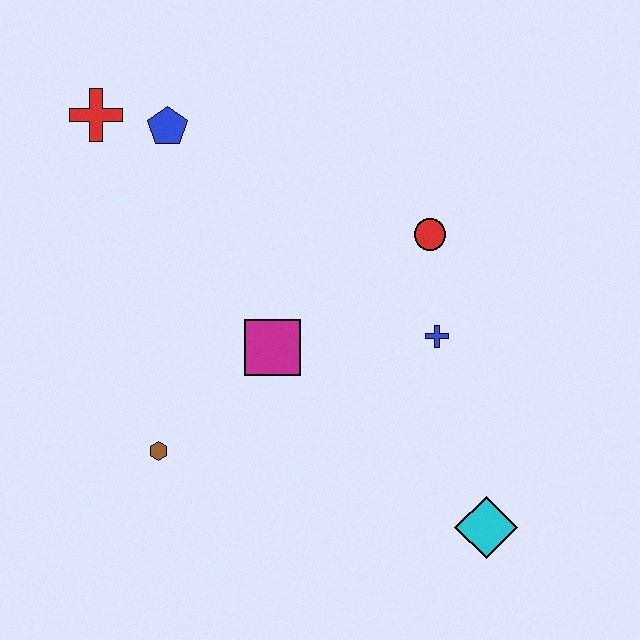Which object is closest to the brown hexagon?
The magenta square is closest to the brown hexagon.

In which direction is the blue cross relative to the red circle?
The blue cross is below the red circle.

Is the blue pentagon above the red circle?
Yes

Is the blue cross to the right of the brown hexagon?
Yes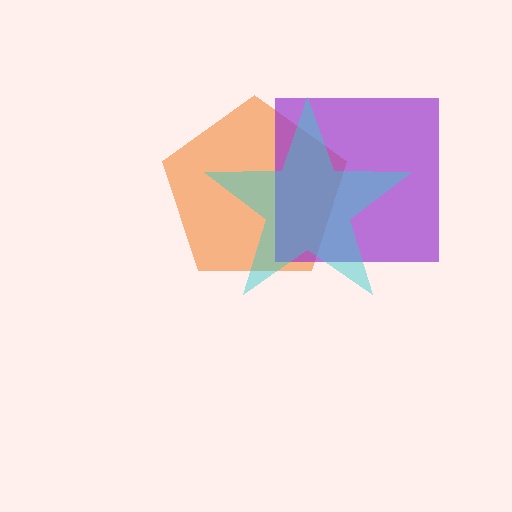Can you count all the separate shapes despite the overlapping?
Yes, there are 3 separate shapes.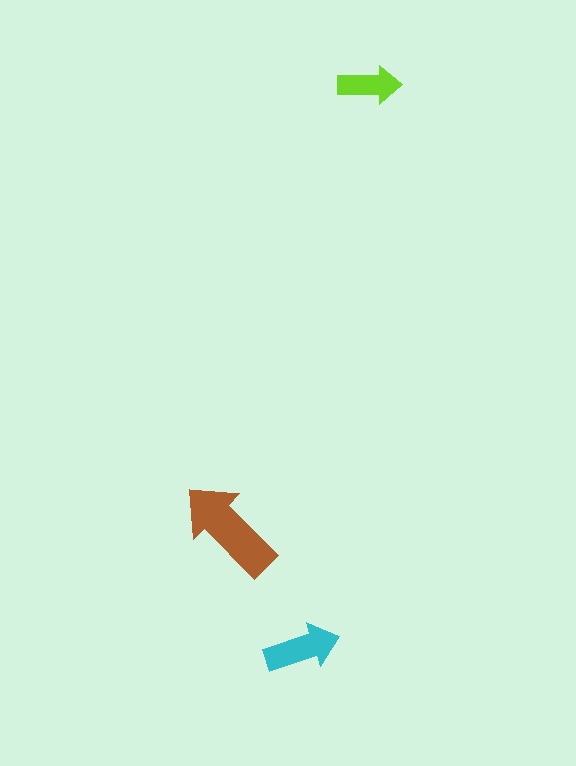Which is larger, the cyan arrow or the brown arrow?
The brown one.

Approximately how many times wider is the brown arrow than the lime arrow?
About 1.5 times wider.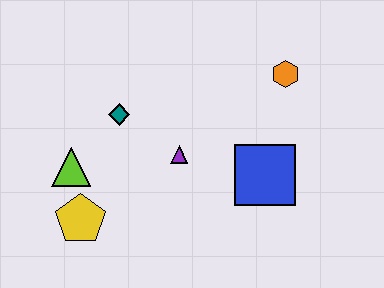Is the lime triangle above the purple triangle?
No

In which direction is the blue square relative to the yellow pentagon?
The blue square is to the right of the yellow pentagon.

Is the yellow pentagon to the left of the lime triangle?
No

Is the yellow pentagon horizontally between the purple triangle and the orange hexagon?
No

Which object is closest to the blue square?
The purple triangle is closest to the blue square.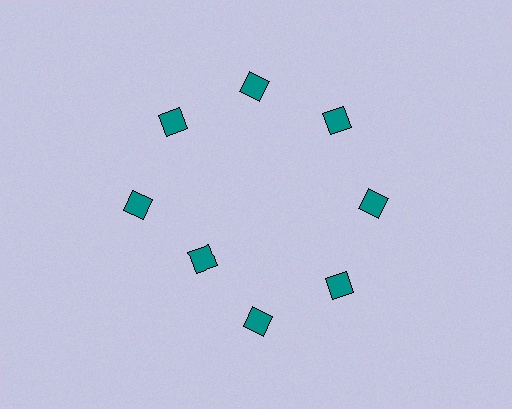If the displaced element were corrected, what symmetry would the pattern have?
It would have 8-fold rotational symmetry — the pattern would map onto itself every 45 degrees.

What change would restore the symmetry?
The symmetry would be restored by moving it outward, back onto the ring so that all 8 diamonds sit at equal angles and equal distance from the center.